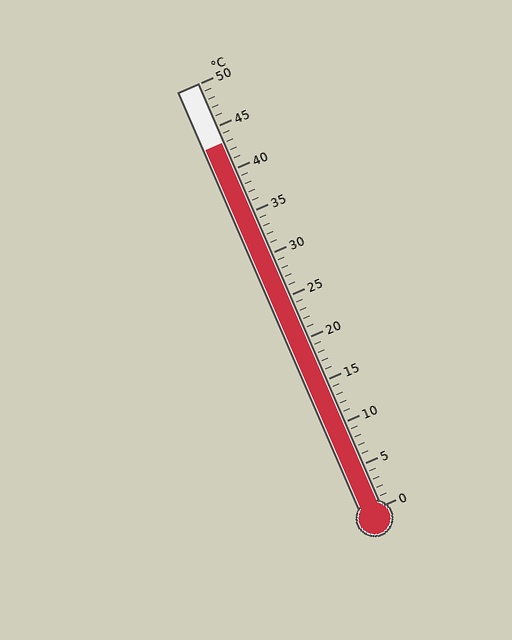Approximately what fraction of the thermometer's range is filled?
The thermometer is filled to approximately 85% of its range.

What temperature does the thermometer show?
The thermometer shows approximately 43°C.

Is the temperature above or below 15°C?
The temperature is above 15°C.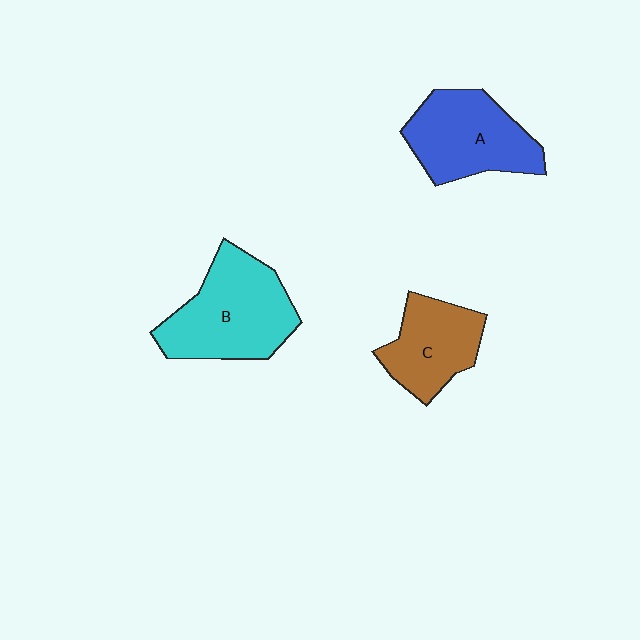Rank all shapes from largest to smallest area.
From largest to smallest: B (cyan), A (blue), C (brown).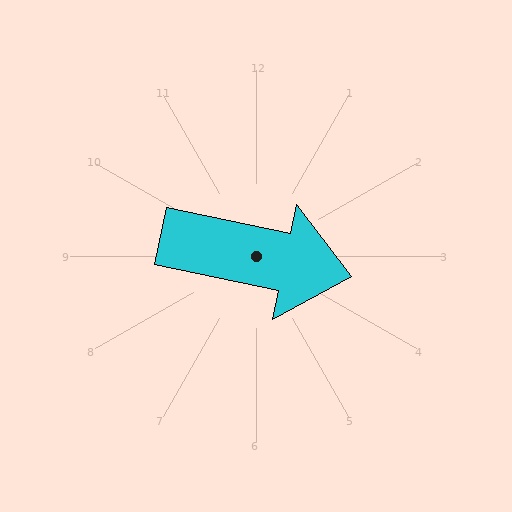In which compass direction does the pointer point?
East.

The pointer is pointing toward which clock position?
Roughly 3 o'clock.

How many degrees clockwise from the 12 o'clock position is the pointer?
Approximately 102 degrees.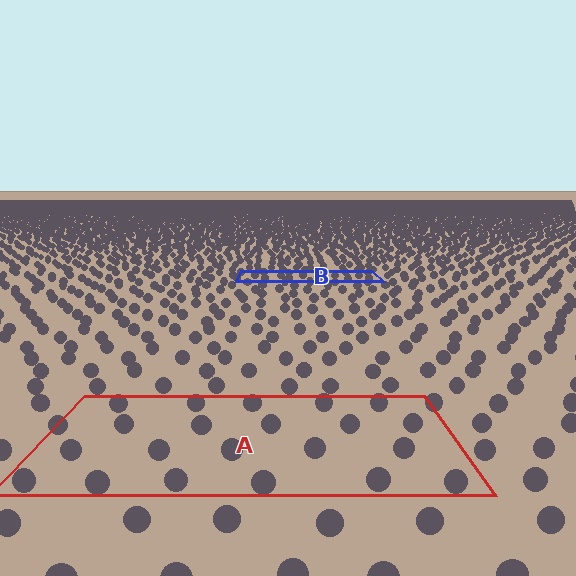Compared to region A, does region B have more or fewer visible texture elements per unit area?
Region B has more texture elements per unit area — they are packed more densely because it is farther away.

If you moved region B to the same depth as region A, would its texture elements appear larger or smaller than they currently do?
They would appear larger. At a closer depth, the same texture elements are projected at a bigger on-screen size.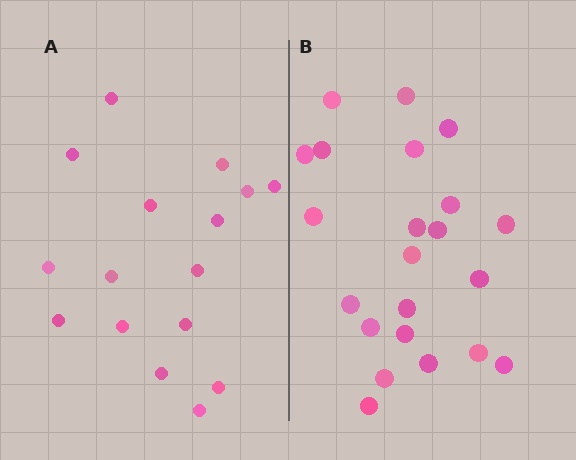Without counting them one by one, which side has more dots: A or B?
Region B (the right region) has more dots.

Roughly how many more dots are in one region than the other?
Region B has about 6 more dots than region A.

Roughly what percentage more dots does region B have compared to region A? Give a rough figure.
About 40% more.